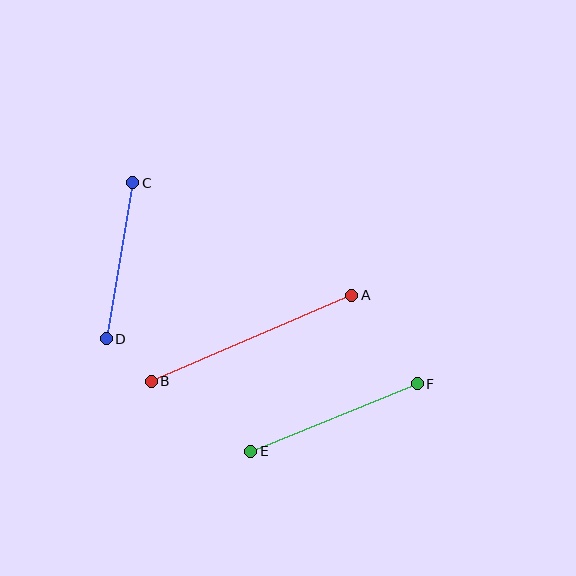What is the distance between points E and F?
The distance is approximately 180 pixels.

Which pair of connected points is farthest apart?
Points A and B are farthest apart.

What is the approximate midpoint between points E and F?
The midpoint is at approximately (334, 417) pixels.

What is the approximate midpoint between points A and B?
The midpoint is at approximately (251, 338) pixels.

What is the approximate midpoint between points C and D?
The midpoint is at approximately (120, 261) pixels.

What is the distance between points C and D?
The distance is approximately 159 pixels.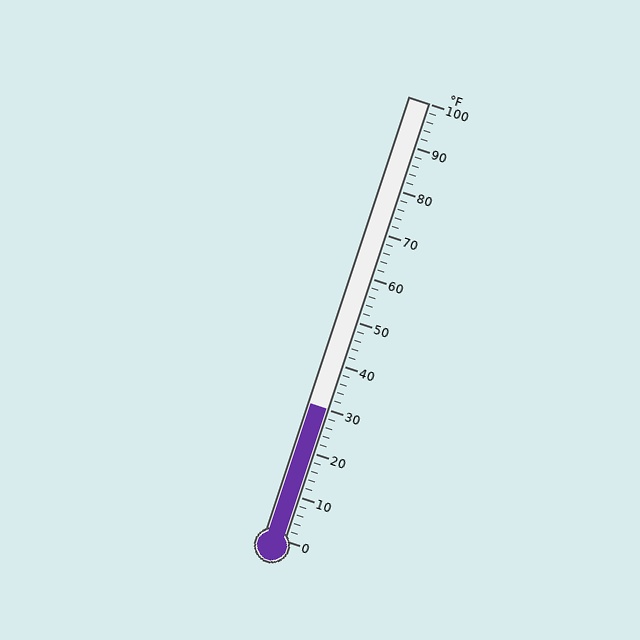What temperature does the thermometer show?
The thermometer shows approximately 30°F.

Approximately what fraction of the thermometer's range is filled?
The thermometer is filled to approximately 30% of its range.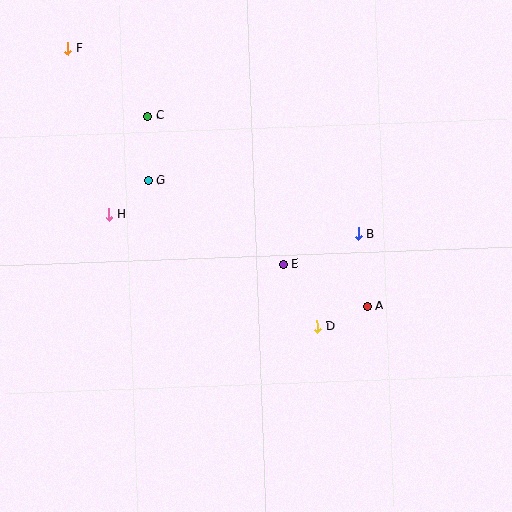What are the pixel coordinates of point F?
Point F is at (68, 48).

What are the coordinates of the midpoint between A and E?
The midpoint between A and E is at (325, 285).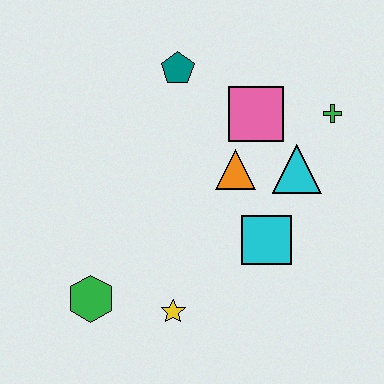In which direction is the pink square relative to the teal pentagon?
The pink square is to the right of the teal pentagon.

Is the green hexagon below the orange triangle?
Yes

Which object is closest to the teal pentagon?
The pink square is closest to the teal pentagon.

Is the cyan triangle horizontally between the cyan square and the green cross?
Yes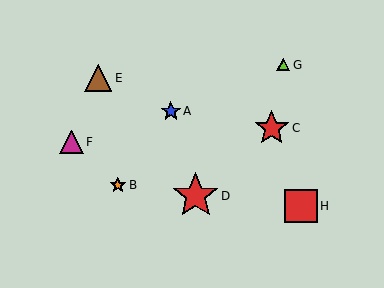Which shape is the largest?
The red star (labeled D) is the largest.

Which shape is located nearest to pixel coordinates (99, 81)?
The brown triangle (labeled E) at (98, 78) is nearest to that location.